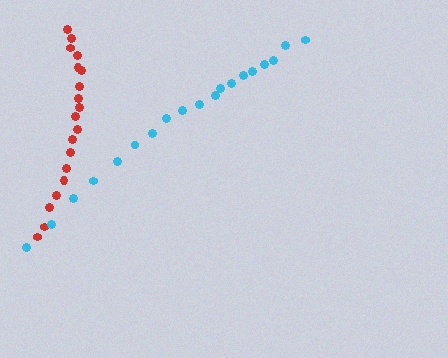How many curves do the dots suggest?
There are 2 distinct paths.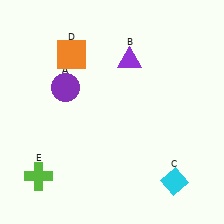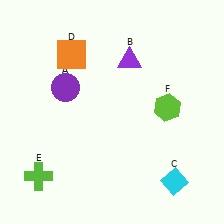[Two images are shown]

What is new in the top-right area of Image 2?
A lime hexagon (F) was added in the top-right area of Image 2.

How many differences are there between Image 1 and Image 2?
There is 1 difference between the two images.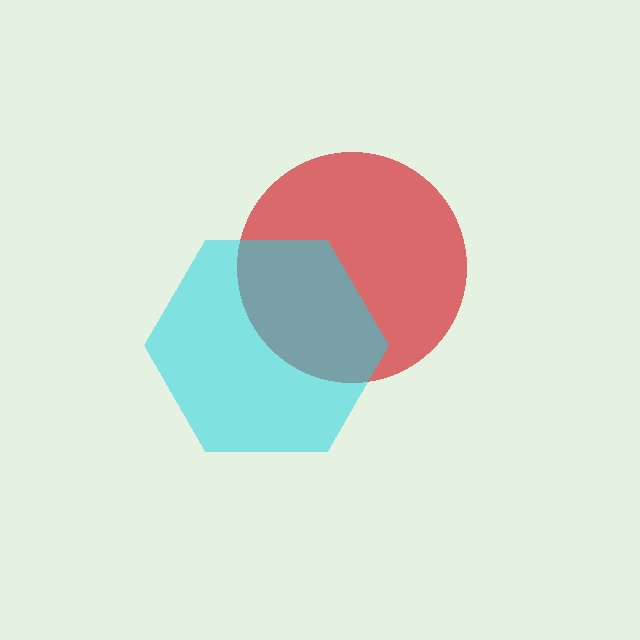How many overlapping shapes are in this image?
There are 2 overlapping shapes in the image.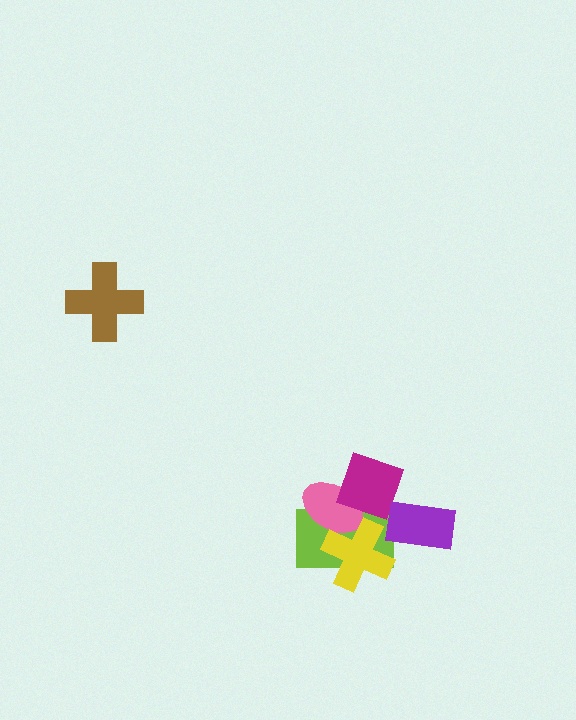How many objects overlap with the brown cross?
0 objects overlap with the brown cross.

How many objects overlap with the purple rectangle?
0 objects overlap with the purple rectangle.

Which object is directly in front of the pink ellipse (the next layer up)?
The yellow cross is directly in front of the pink ellipse.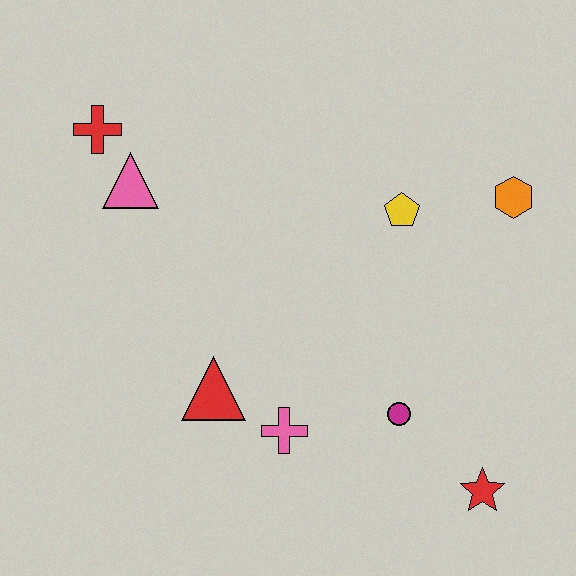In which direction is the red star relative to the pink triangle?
The red star is to the right of the pink triangle.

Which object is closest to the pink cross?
The red triangle is closest to the pink cross.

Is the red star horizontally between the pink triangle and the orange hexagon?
Yes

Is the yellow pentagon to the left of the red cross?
No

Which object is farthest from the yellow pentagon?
The red cross is farthest from the yellow pentagon.